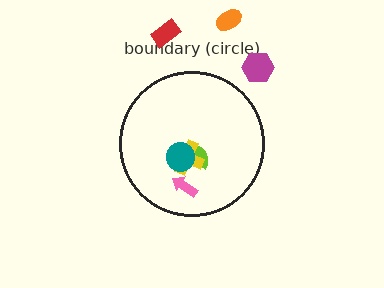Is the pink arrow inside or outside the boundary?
Inside.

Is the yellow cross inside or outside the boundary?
Inside.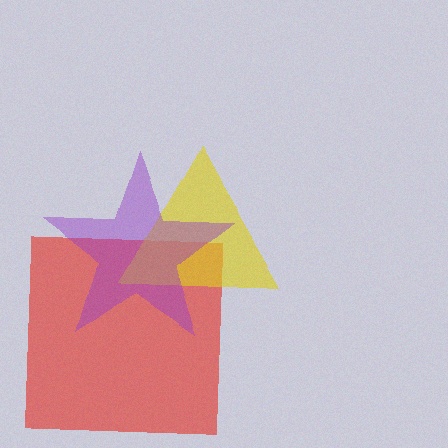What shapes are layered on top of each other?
The layered shapes are: a red square, a yellow triangle, a purple star.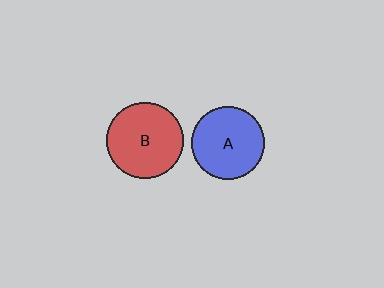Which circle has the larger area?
Circle B (red).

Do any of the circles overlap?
No, none of the circles overlap.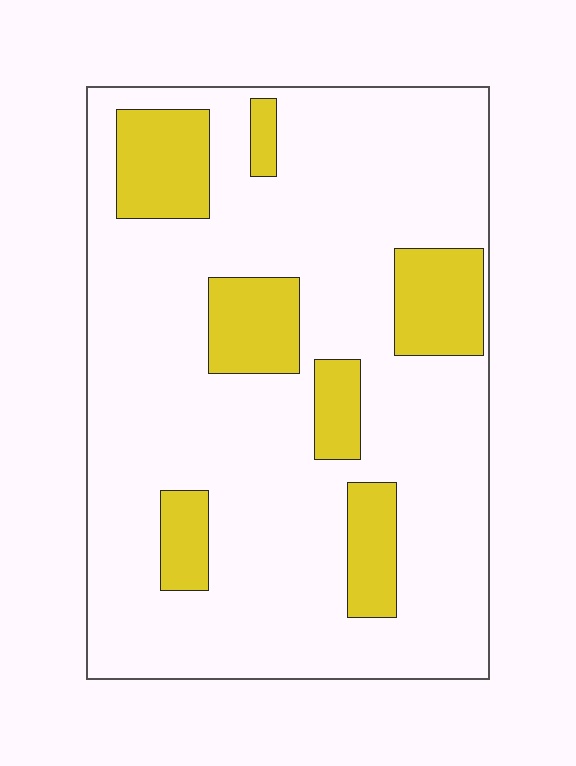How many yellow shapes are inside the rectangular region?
7.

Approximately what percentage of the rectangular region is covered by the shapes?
Approximately 20%.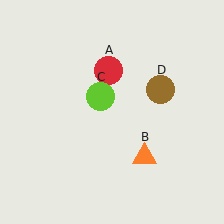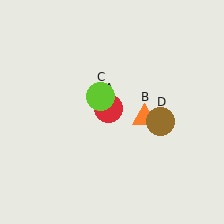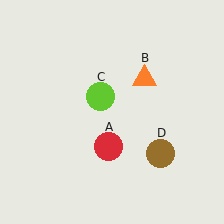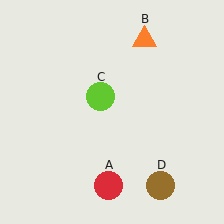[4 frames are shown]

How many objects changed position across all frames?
3 objects changed position: red circle (object A), orange triangle (object B), brown circle (object D).